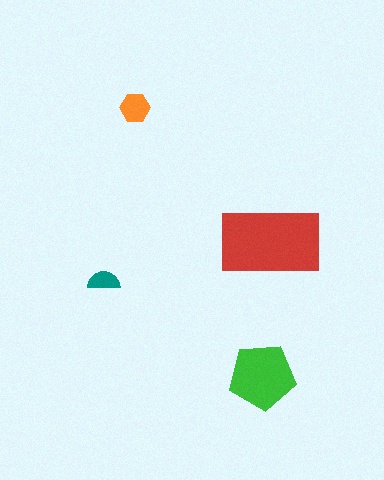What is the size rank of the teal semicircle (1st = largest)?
4th.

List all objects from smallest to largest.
The teal semicircle, the orange hexagon, the green pentagon, the red rectangle.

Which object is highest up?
The orange hexagon is topmost.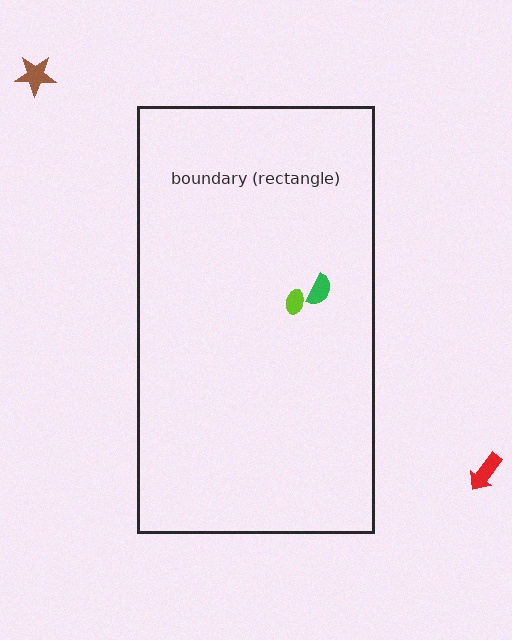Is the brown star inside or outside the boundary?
Outside.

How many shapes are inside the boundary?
2 inside, 2 outside.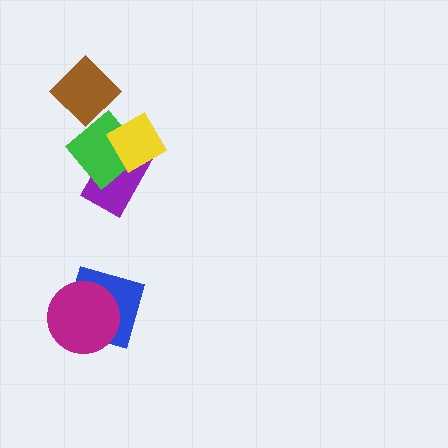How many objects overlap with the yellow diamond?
2 objects overlap with the yellow diamond.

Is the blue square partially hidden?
Yes, it is partially covered by another shape.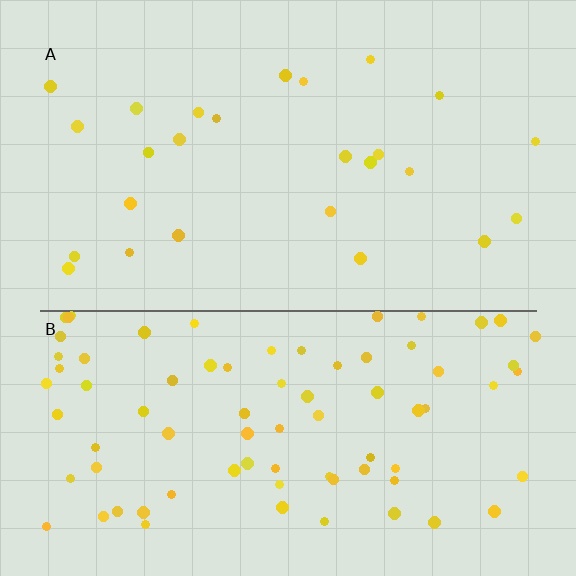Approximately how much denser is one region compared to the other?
Approximately 3.1× — region B over region A.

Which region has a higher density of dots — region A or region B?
B (the bottom).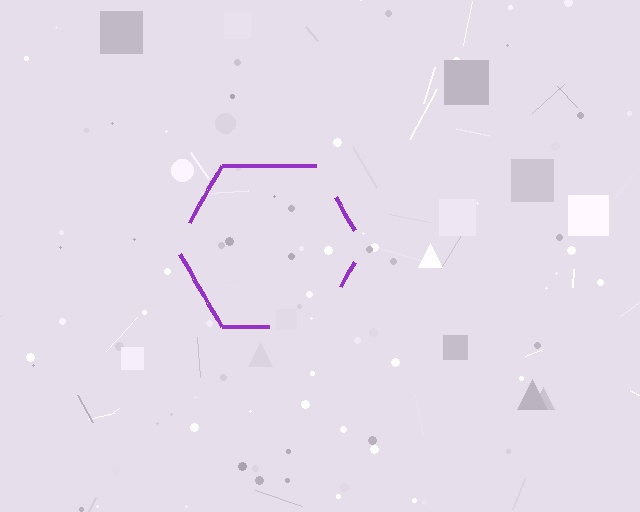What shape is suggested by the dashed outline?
The dashed outline suggests a hexagon.